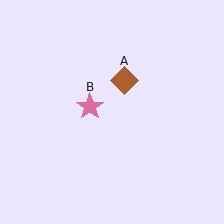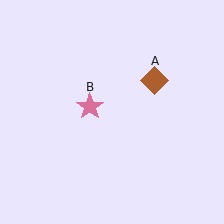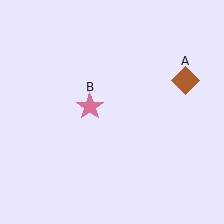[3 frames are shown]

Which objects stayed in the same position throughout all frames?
Pink star (object B) remained stationary.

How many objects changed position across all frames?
1 object changed position: brown diamond (object A).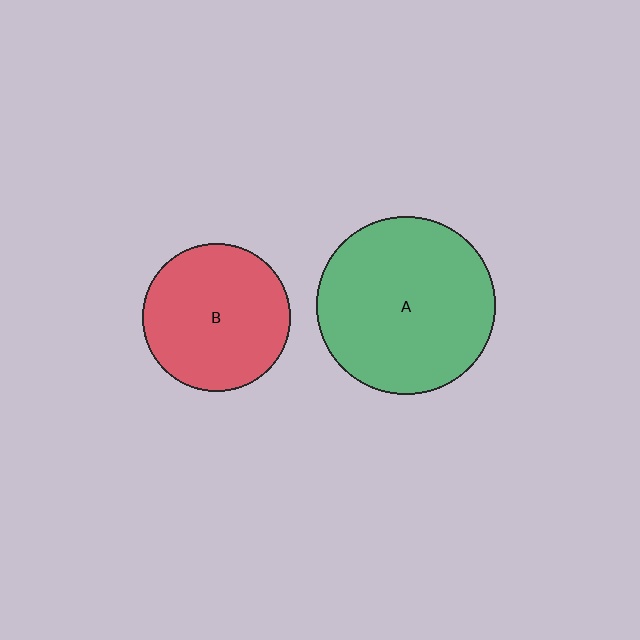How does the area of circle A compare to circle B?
Approximately 1.5 times.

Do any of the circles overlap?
No, none of the circles overlap.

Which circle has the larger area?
Circle A (green).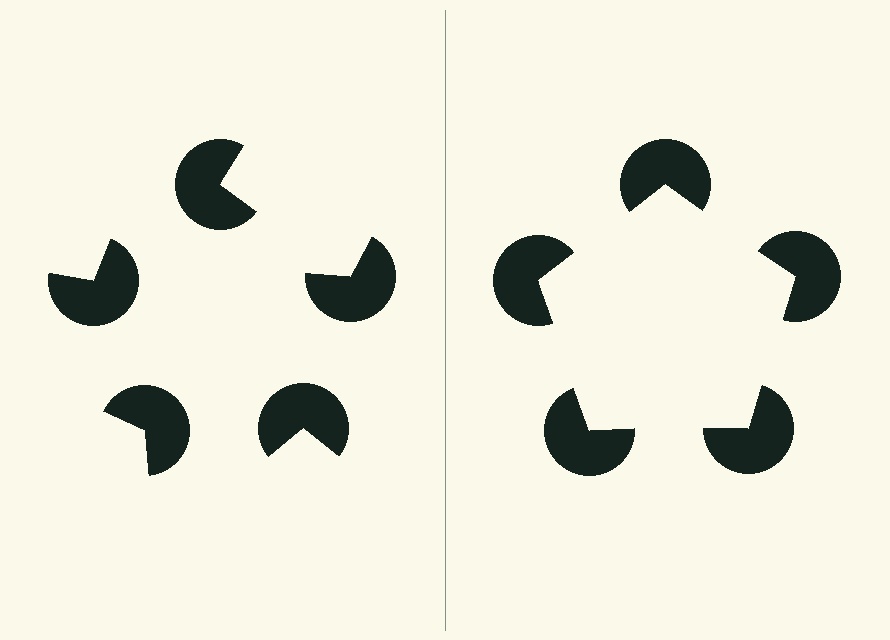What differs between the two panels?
The pac-man discs are positioned identically on both sides; only the wedge orientations differ. On the right they align to a pentagon; on the left they are misaligned.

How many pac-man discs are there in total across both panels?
10 — 5 on each side.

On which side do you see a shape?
An illusory pentagon appears on the right side. On the left side the wedge cuts are rotated, so no coherent shape forms.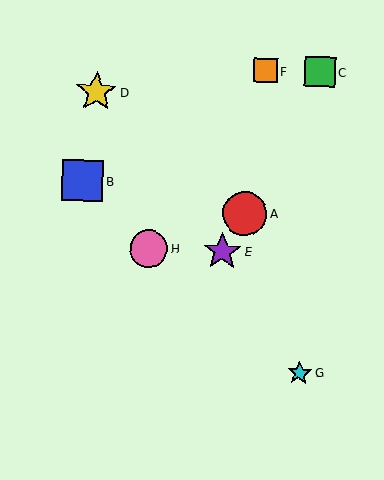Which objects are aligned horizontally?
Objects E, H are aligned horizontally.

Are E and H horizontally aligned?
Yes, both are at y≈252.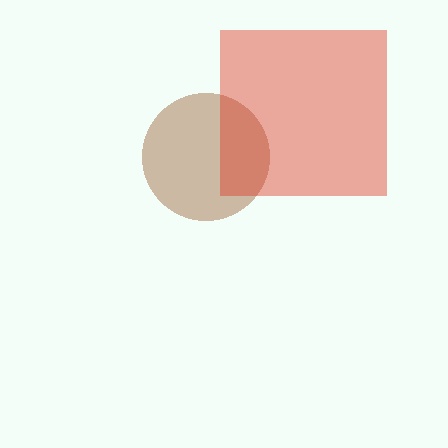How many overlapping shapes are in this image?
There are 2 overlapping shapes in the image.